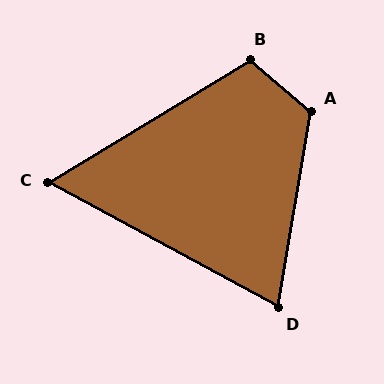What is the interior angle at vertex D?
Approximately 71 degrees (acute).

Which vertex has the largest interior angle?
A, at approximately 120 degrees.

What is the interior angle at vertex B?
Approximately 109 degrees (obtuse).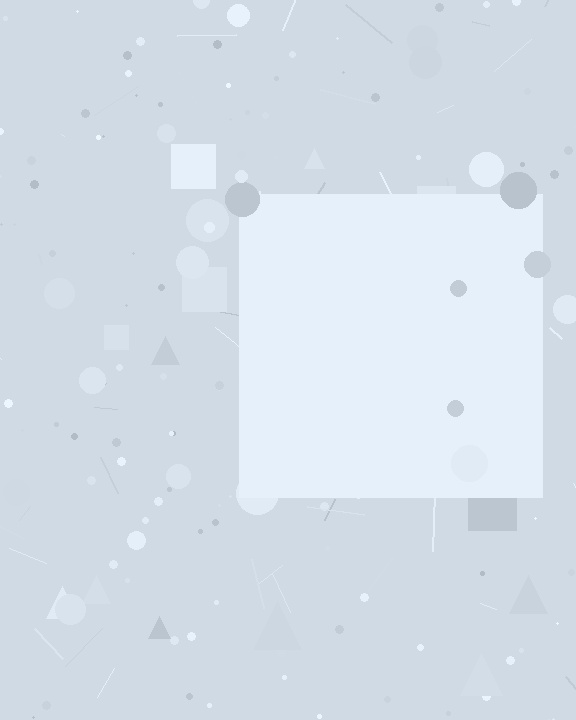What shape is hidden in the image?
A square is hidden in the image.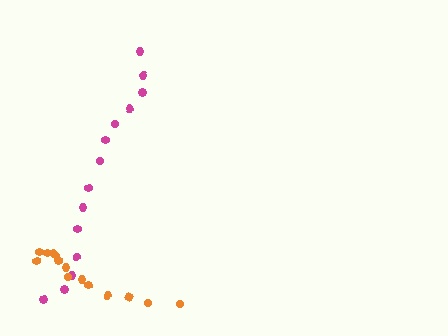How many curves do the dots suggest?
There are 2 distinct paths.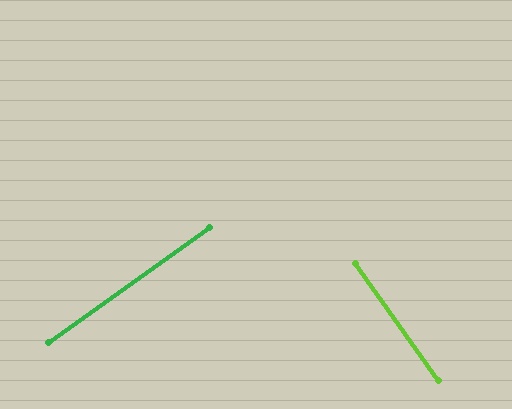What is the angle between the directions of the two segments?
Approximately 90 degrees.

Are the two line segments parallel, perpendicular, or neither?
Perpendicular — they meet at approximately 90°.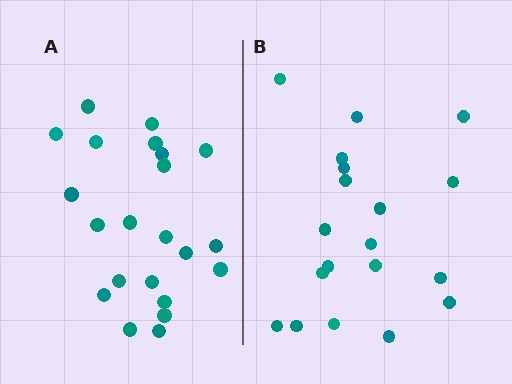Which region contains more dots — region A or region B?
Region A (the left region) has more dots.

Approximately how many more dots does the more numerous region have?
Region A has just a few more — roughly 2 or 3 more dots than region B.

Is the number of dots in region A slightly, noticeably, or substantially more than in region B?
Region A has only slightly more — the two regions are fairly close. The ratio is roughly 1.2 to 1.